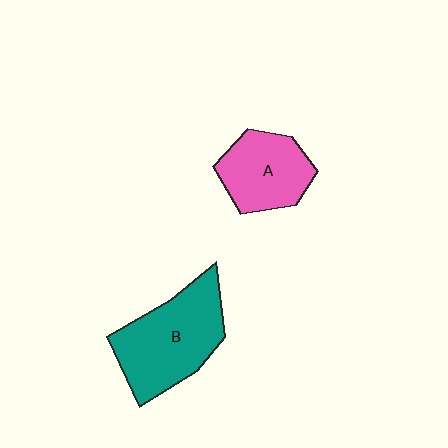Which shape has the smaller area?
Shape A (pink).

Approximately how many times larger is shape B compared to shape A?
Approximately 1.4 times.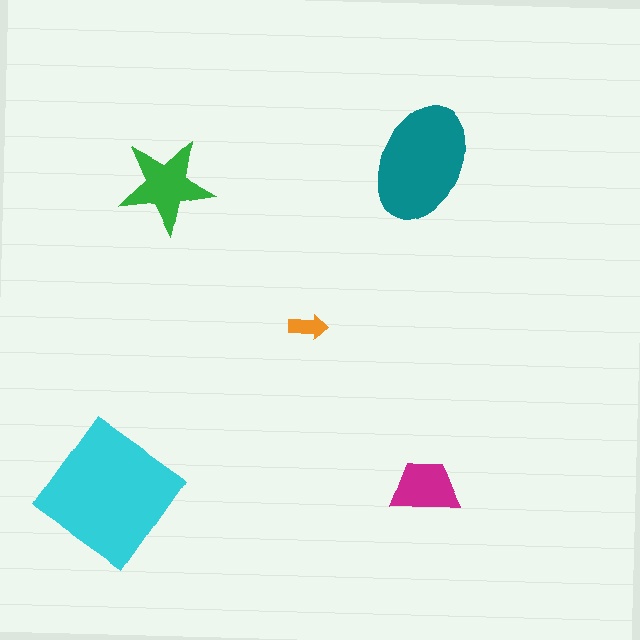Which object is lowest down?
The cyan diamond is bottommost.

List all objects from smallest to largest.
The orange arrow, the magenta trapezoid, the green star, the teal ellipse, the cyan diamond.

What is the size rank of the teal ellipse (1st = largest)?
2nd.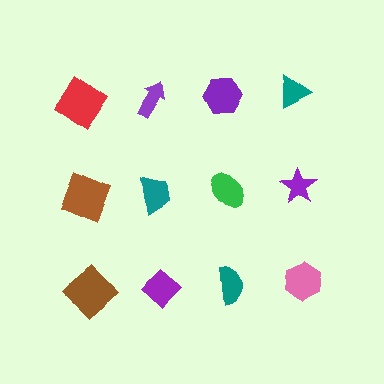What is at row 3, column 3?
A teal semicircle.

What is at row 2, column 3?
A green ellipse.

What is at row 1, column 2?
A purple arrow.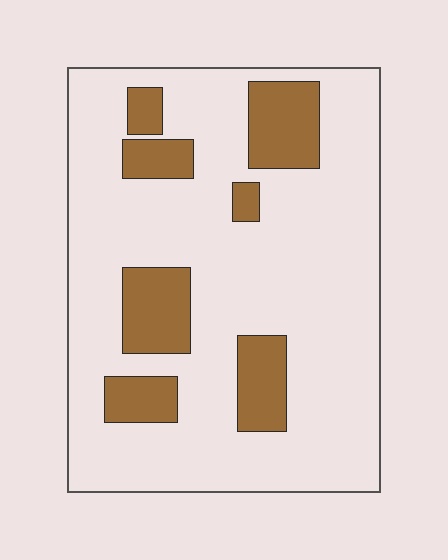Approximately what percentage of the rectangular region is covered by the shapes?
Approximately 20%.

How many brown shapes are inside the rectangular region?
7.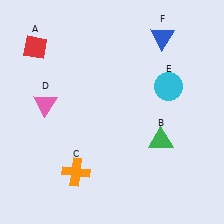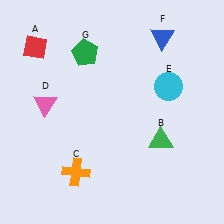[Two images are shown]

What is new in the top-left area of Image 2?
A green pentagon (G) was added in the top-left area of Image 2.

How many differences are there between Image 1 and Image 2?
There is 1 difference between the two images.